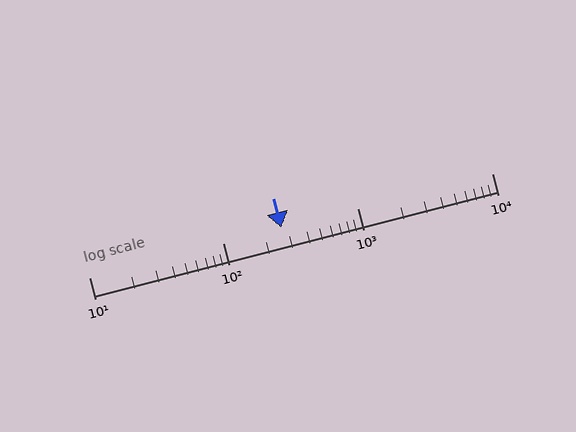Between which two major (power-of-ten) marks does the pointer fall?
The pointer is between 100 and 1000.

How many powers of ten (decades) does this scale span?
The scale spans 3 decades, from 10 to 10000.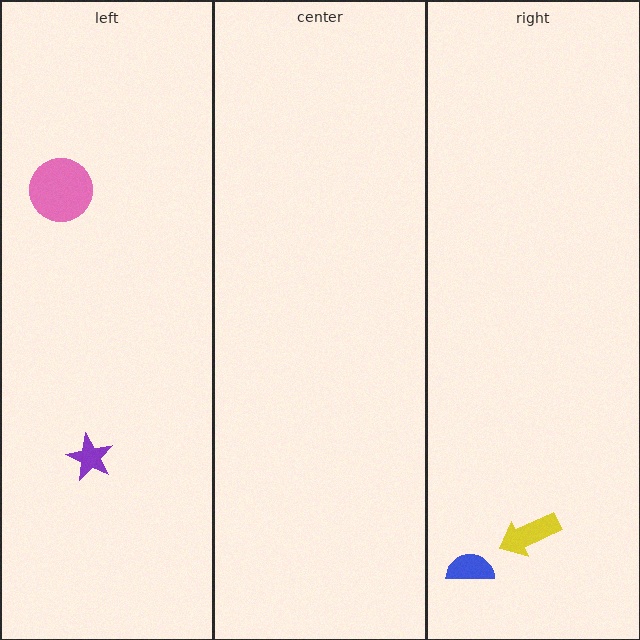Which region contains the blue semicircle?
The right region.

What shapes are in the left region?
The purple star, the pink circle.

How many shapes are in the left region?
2.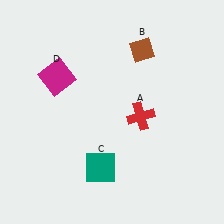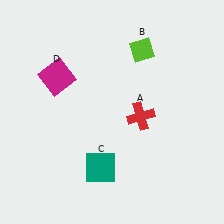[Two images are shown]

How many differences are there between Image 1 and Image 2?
There is 1 difference between the two images.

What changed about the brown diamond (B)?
In Image 1, B is brown. In Image 2, it changed to lime.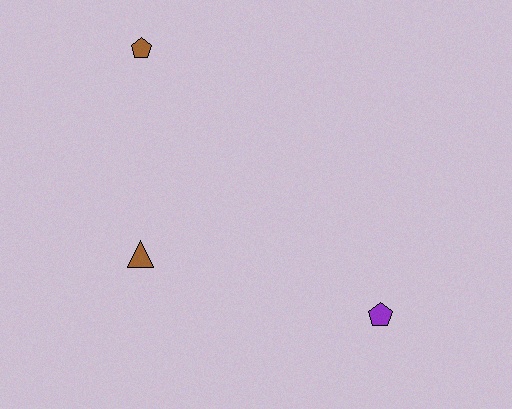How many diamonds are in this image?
There are no diamonds.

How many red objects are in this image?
There are no red objects.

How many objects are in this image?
There are 3 objects.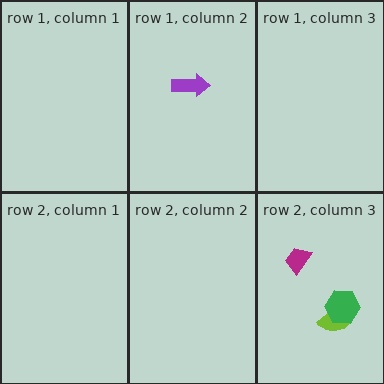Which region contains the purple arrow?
The row 1, column 2 region.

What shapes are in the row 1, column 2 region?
The purple arrow.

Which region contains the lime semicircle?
The row 2, column 3 region.